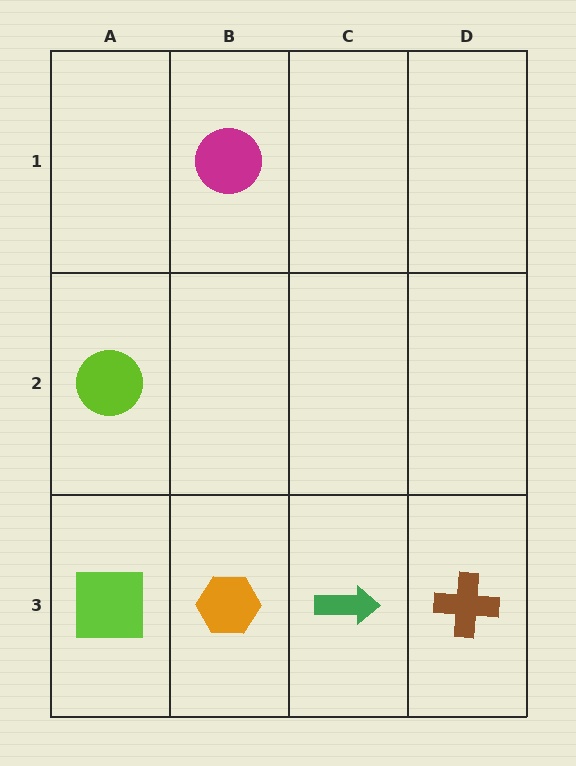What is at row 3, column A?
A lime square.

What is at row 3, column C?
A green arrow.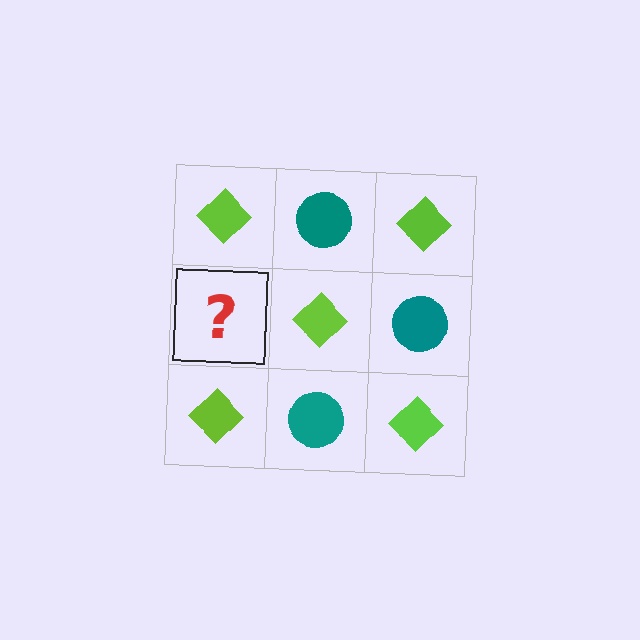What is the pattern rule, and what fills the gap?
The rule is that it alternates lime diamond and teal circle in a checkerboard pattern. The gap should be filled with a teal circle.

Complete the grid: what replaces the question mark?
The question mark should be replaced with a teal circle.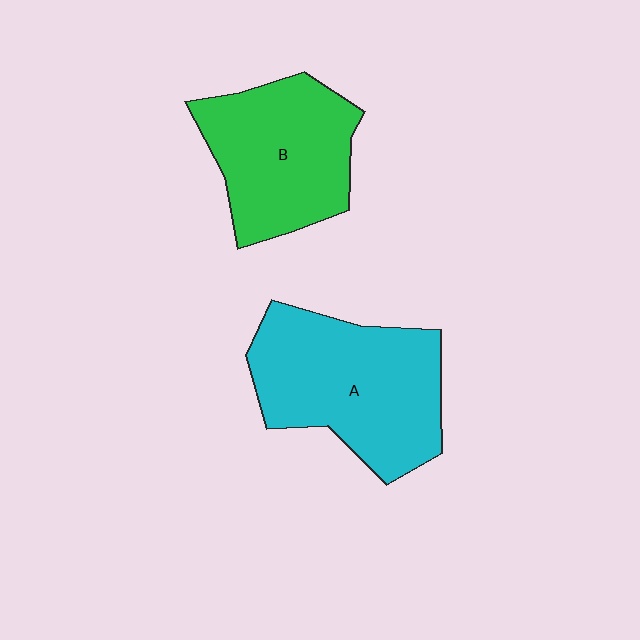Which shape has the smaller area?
Shape B (green).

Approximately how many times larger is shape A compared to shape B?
Approximately 1.2 times.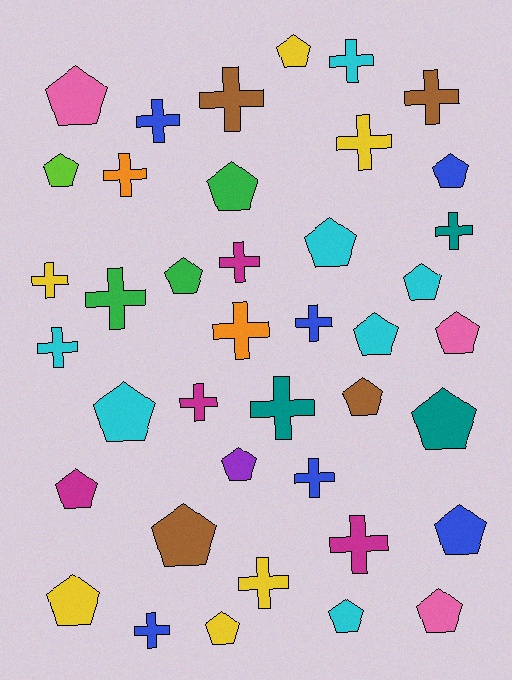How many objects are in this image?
There are 40 objects.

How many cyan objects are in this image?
There are 7 cyan objects.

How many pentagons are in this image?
There are 21 pentagons.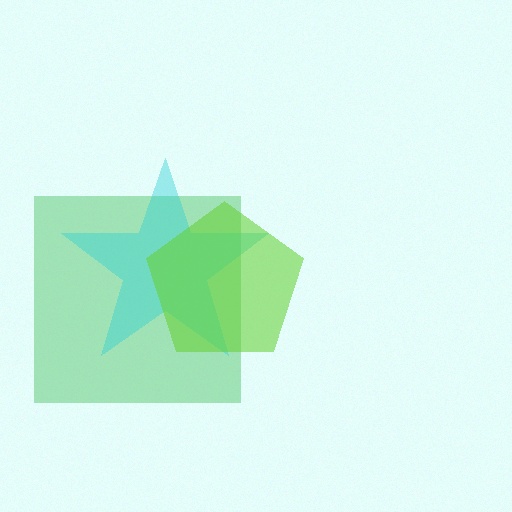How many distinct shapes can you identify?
There are 3 distinct shapes: a green square, a cyan star, a lime pentagon.